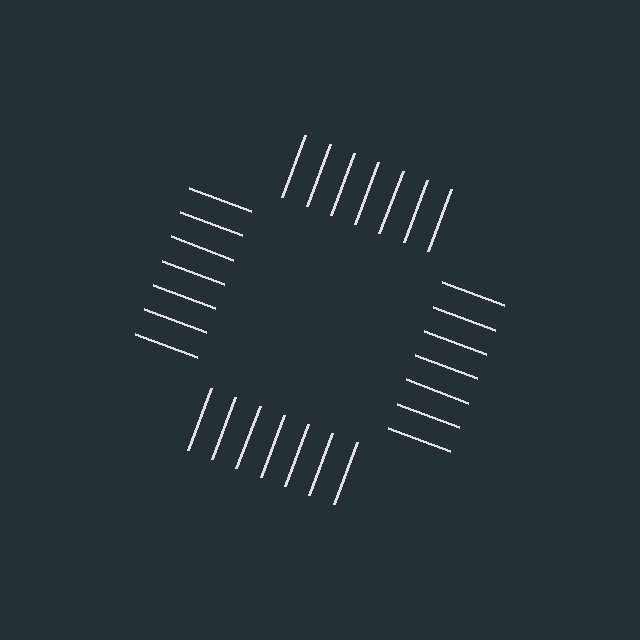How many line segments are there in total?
28 — 7 along each of the 4 edges.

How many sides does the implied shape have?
4 sides — the line-ends trace a square.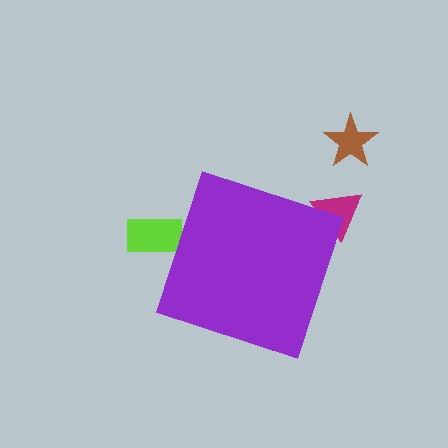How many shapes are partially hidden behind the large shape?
2 shapes are partially hidden.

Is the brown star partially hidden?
No, the brown star is fully visible.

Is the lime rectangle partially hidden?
Yes, the lime rectangle is partially hidden behind the purple diamond.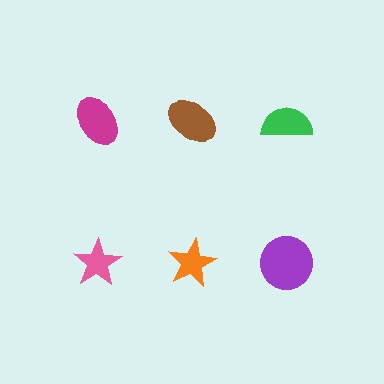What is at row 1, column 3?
A green semicircle.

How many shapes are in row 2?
3 shapes.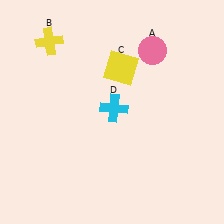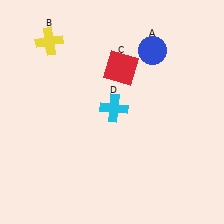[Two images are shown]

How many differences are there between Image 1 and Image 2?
There are 2 differences between the two images.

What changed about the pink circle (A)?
In Image 1, A is pink. In Image 2, it changed to blue.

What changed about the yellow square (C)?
In Image 1, C is yellow. In Image 2, it changed to red.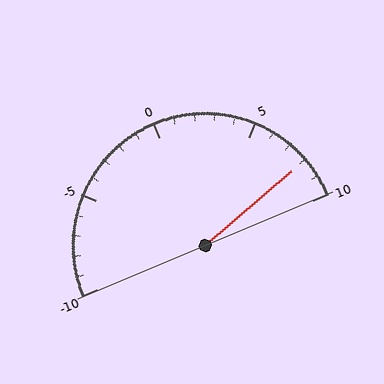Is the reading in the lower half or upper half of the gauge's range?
The reading is in the upper half of the range (-10 to 10).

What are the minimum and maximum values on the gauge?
The gauge ranges from -10 to 10.